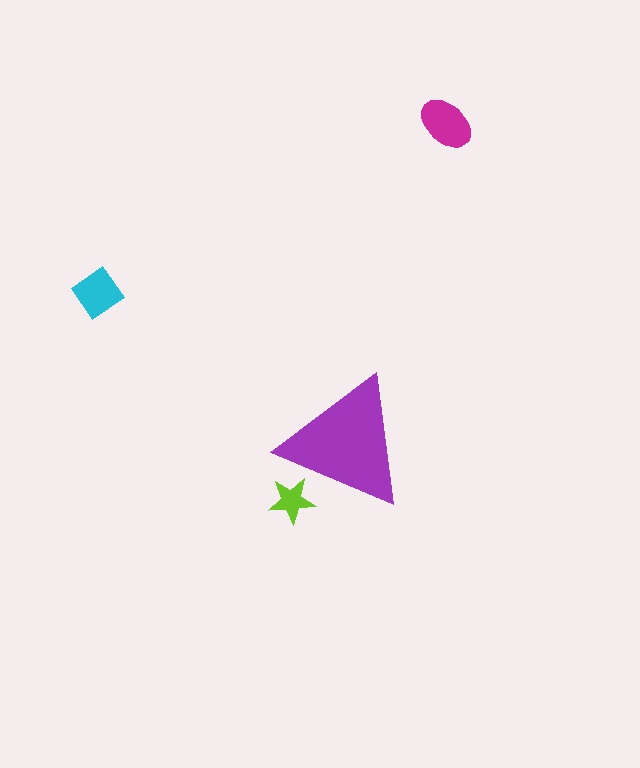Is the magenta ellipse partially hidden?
No, the magenta ellipse is fully visible.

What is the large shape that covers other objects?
A purple triangle.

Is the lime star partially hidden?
Yes, the lime star is partially hidden behind the purple triangle.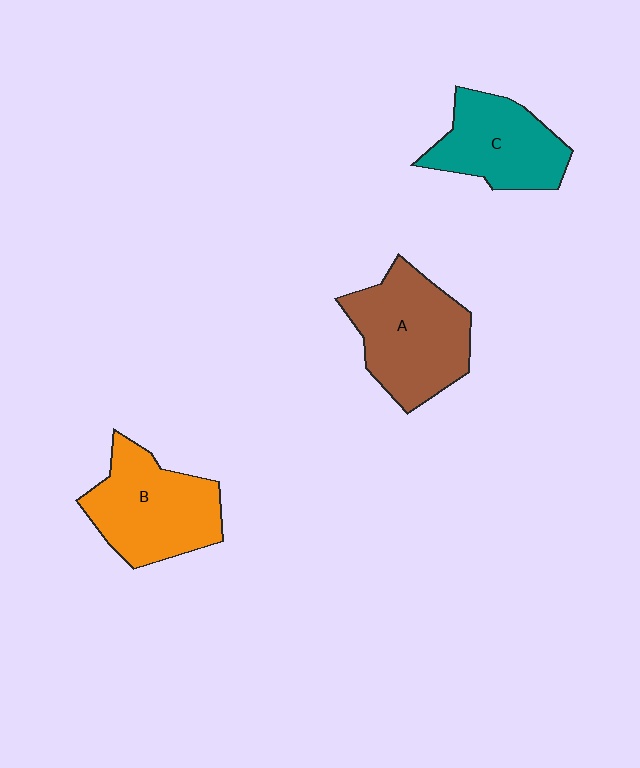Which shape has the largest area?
Shape A (brown).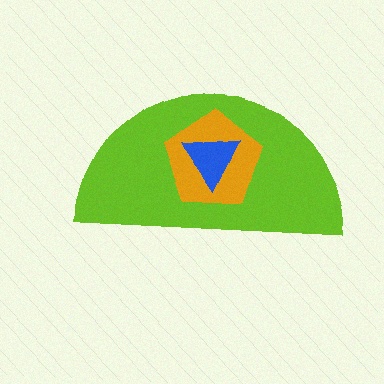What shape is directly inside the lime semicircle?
The orange pentagon.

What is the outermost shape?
The lime semicircle.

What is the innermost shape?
The blue triangle.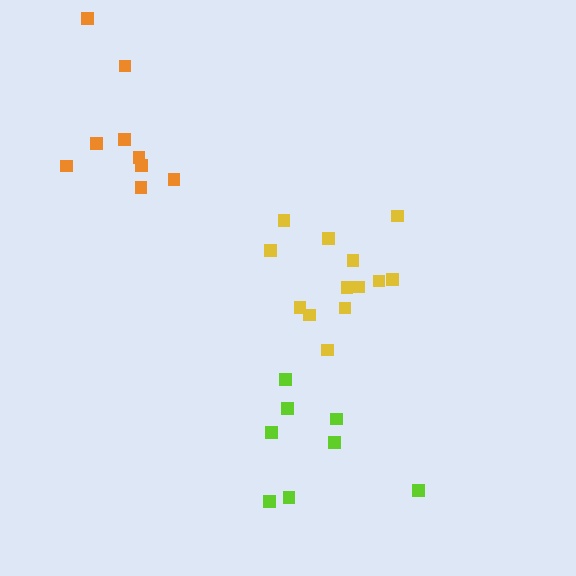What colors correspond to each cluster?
The clusters are colored: yellow, lime, orange.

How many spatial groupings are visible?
There are 3 spatial groupings.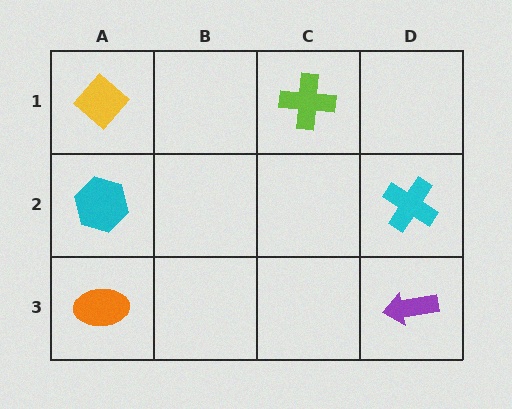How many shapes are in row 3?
2 shapes.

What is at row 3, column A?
An orange ellipse.